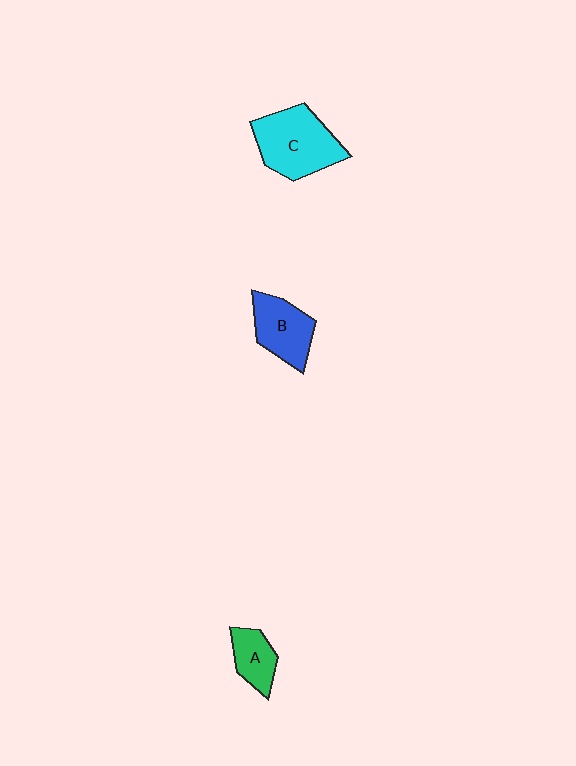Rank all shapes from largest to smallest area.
From largest to smallest: C (cyan), B (blue), A (green).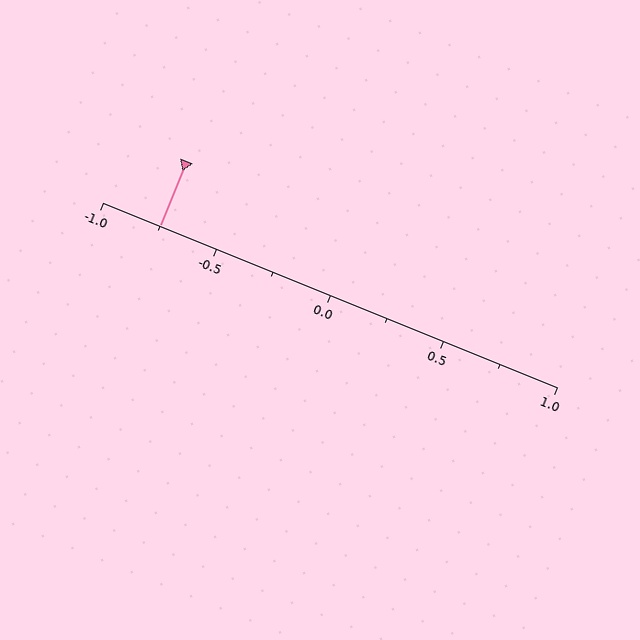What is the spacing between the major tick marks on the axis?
The major ticks are spaced 0.5 apart.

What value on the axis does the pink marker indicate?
The marker indicates approximately -0.75.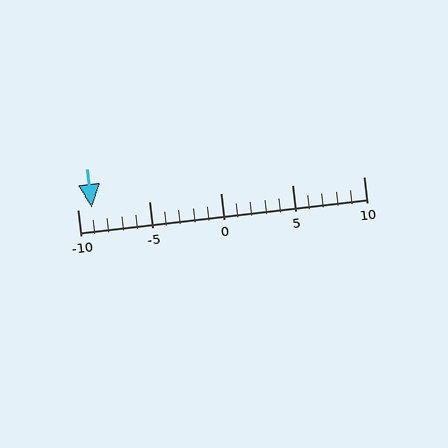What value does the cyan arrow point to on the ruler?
The cyan arrow points to approximately -9.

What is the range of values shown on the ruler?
The ruler shows values from -10 to 10.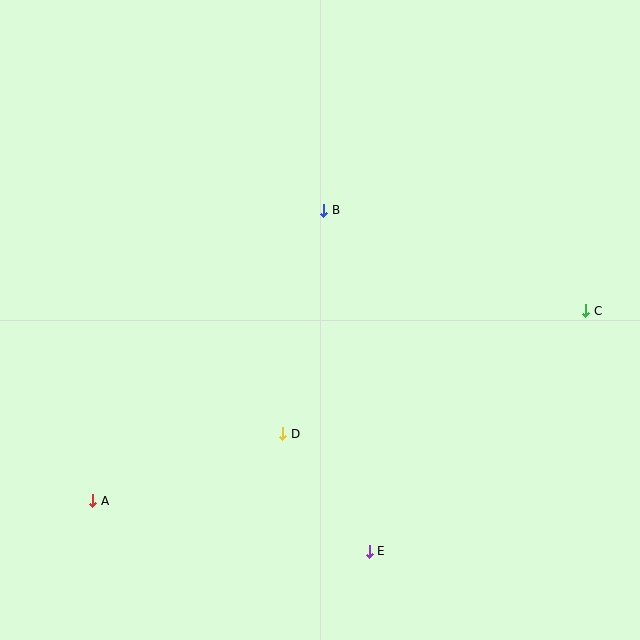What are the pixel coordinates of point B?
Point B is at (324, 210).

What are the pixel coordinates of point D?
Point D is at (283, 434).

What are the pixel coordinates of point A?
Point A is at (93, 501).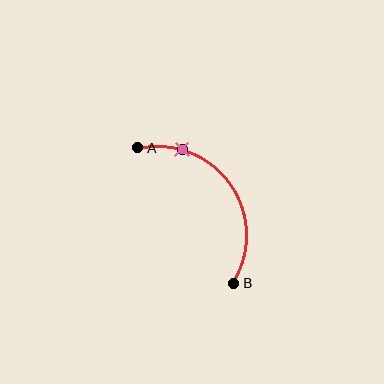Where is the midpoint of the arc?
The arc midpoint is the point on the curve farthest from the straight line joining A and B. It sits above and to the right of that line.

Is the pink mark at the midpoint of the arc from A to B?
No. The pink mark lies on the arc but is closer to endpoint A. The arc midpoint would be at the point on the curve equidistant along the arc from both A and B.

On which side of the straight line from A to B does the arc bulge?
The arc bulges above and to the right of the straight line connecting A and B.